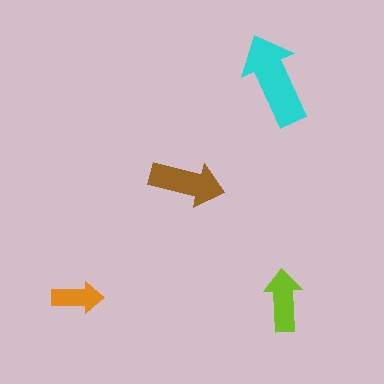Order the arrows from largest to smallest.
the cyan one, the brown one, the lime one, the orange one.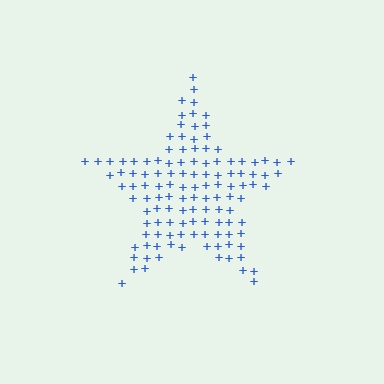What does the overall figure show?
The overall figure shows a star.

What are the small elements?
The small elements are plus signs.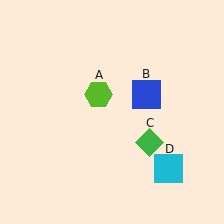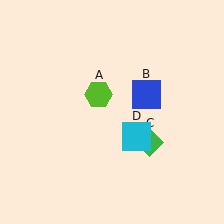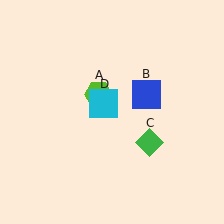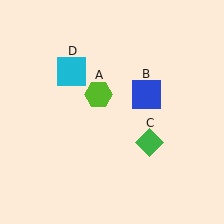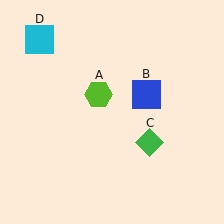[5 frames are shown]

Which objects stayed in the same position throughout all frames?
Lime hexagon (object A) and blue square (object B) and green diamond (object C) remained stationary.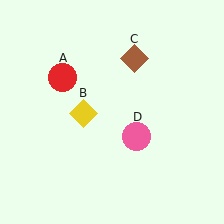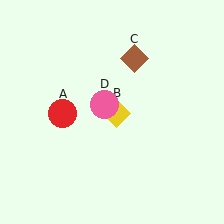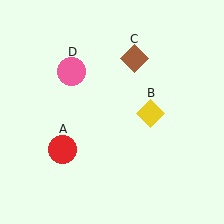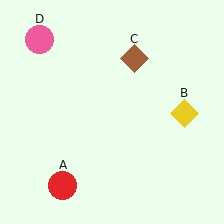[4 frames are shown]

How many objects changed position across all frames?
3 objects changed position: red circle (object A), yellow diamond (object B), pink circle (object D).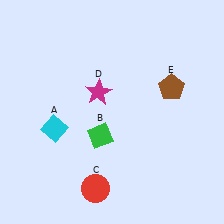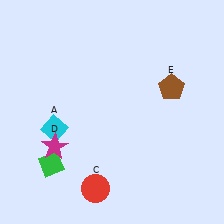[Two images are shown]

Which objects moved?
The objects that moved are: the green diamond (B), the magenta star (D).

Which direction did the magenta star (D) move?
The magenta star (D) moved down.